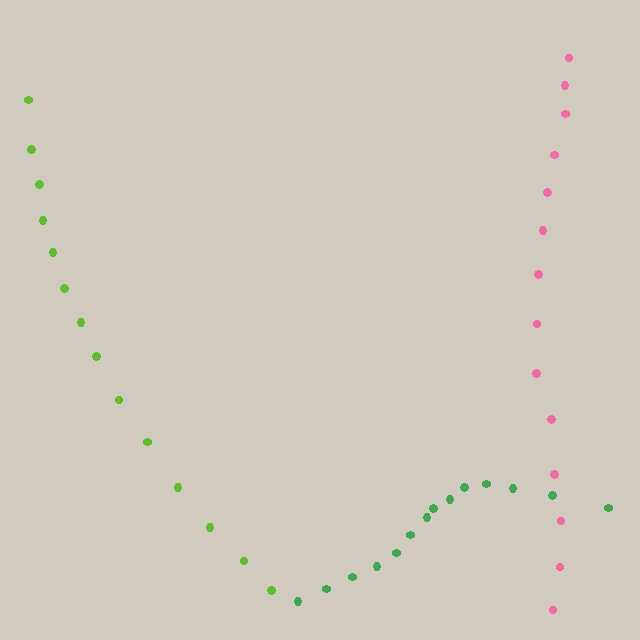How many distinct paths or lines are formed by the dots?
There are 3 distinct paths.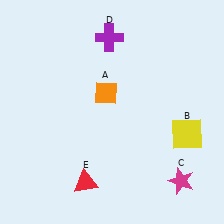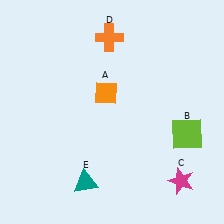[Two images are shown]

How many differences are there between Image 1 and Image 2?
There are 3 differences between the two images.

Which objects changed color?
B changed from yellow to lime. D changed from purple to orange. E changed from red to teal.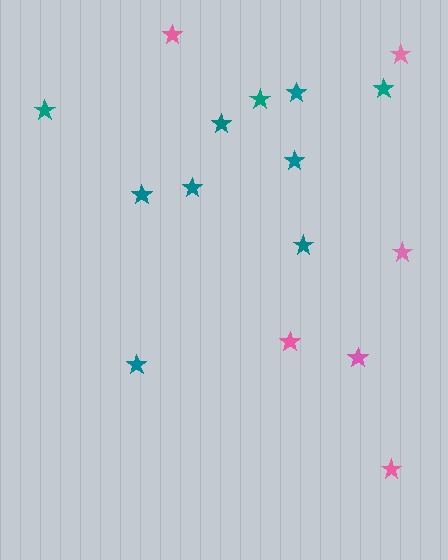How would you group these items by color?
There are 2 groups: one group of teal stars (10) and one group of pink stars (6).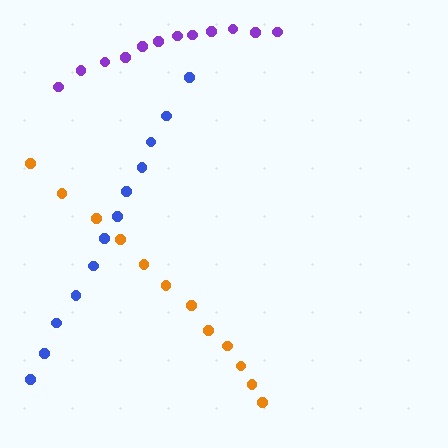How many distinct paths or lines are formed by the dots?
There are 3 distinct paths.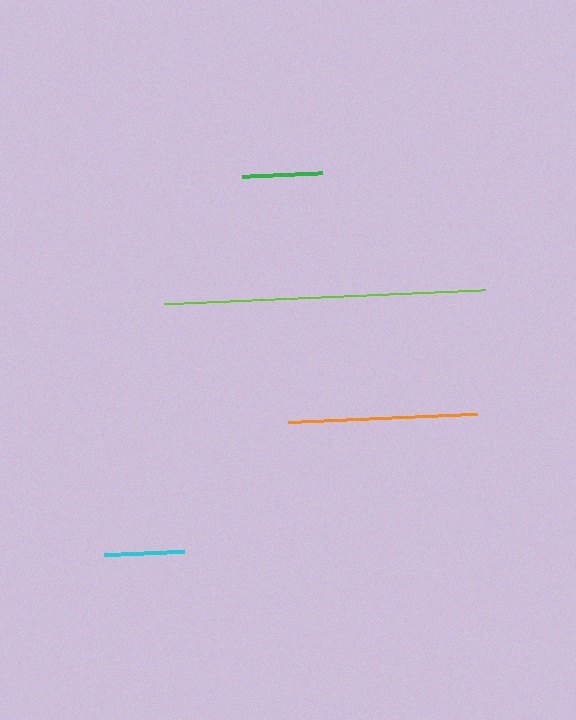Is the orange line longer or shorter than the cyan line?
The orange line is longer than the cyan line.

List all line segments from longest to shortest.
From longest to shortest: lime, orange, green, cyan.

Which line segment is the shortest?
The cyan line is the shortest at approximately 79 pixels.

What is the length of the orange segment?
The orange segment is approximately 189 pixels long.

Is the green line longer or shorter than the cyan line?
The green line is longer than the cyan line.